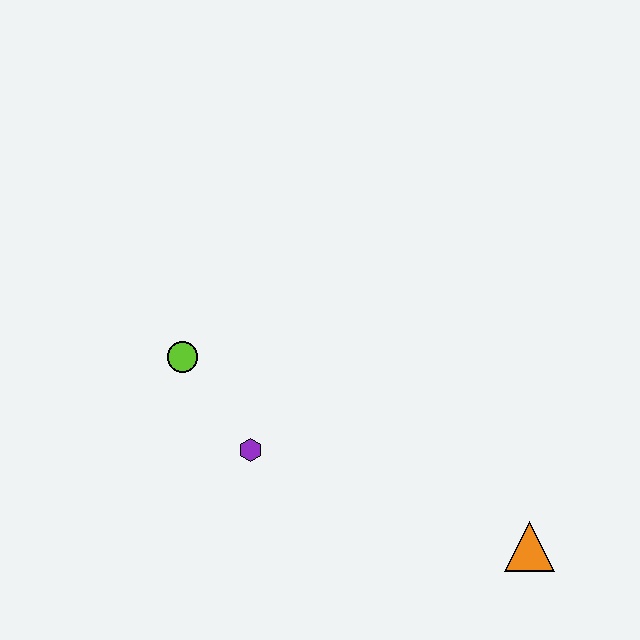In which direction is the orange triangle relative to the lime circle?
The orange triangle is to the right of the lime circle.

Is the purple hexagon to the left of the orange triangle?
Yes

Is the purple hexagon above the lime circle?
No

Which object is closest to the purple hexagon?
The lime circle is closest to the purple hexagon.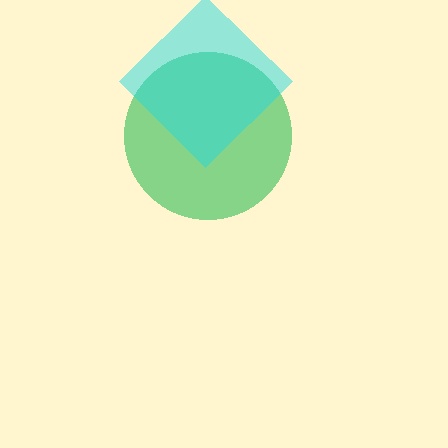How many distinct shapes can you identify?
There are 2 distinct shapes: a green circle, a cyan diamond.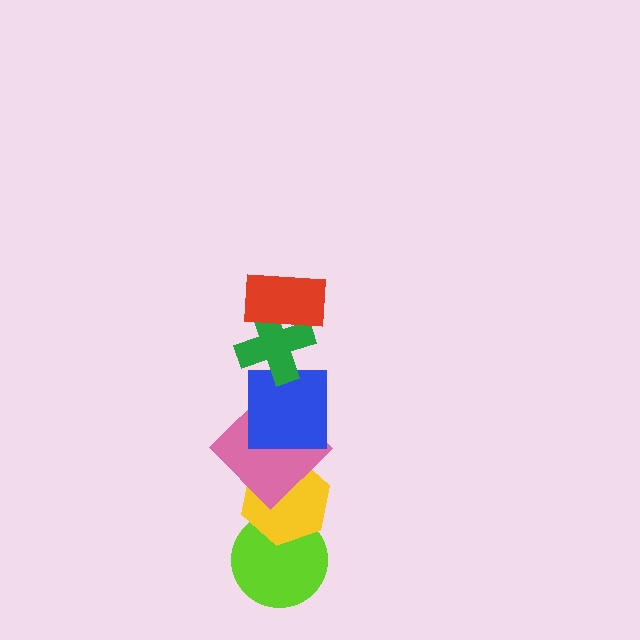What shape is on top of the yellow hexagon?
The pink diamond is on top of the yellow hexagon.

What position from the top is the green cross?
The green cross is 2nd from the top.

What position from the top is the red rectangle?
The red rectangle is 1st from the top.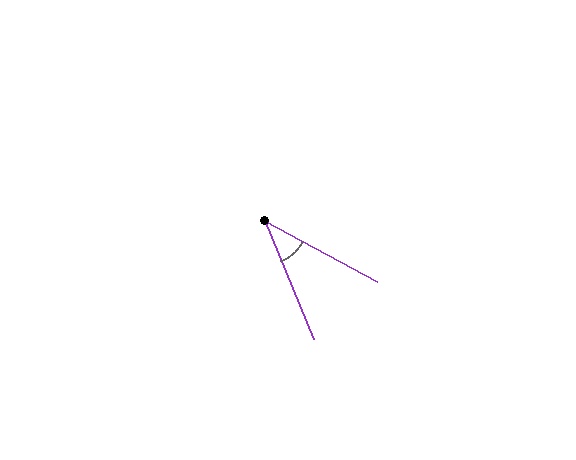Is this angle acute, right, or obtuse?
It is acute.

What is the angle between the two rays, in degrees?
Approximately 39 degrees.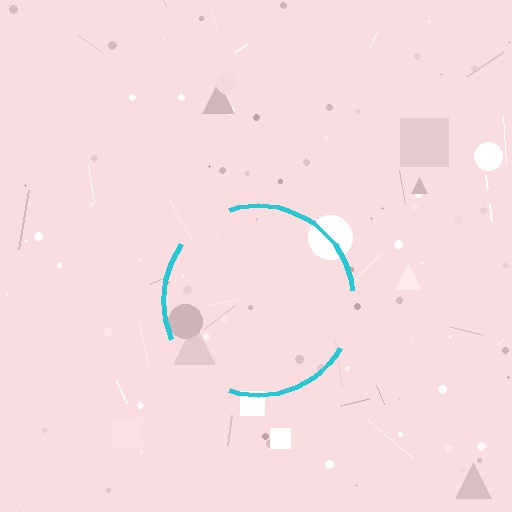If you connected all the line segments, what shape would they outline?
They would outline a circle.